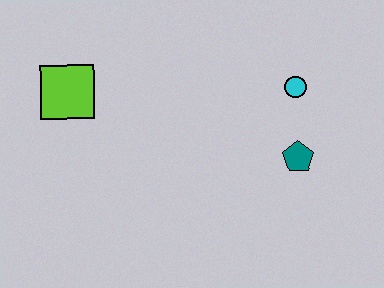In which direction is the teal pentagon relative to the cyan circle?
The teal pentagon is below the cyan circle.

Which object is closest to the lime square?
The cyan circle is closest to the lime square.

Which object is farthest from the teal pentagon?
The lime square is farthest from the teal pentagon.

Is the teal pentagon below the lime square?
Yes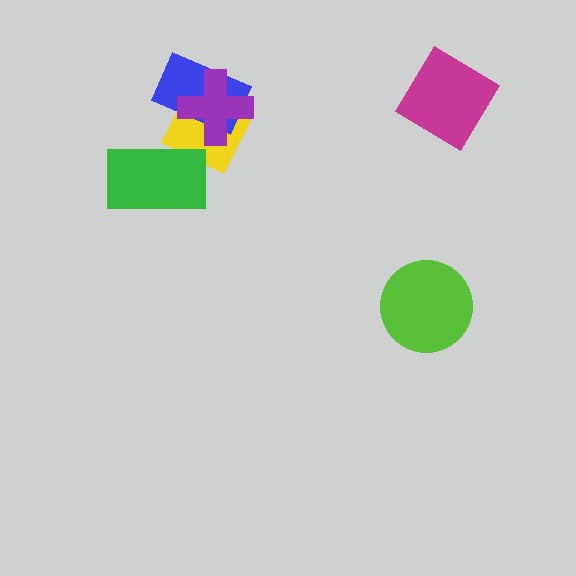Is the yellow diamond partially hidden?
Yes, it is partially covered by another shape.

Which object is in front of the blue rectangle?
The purple cross is in front of the blue rectangle.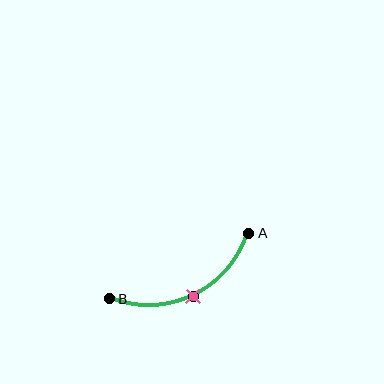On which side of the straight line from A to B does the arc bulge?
The arc bulges below the straight line connecting A and B.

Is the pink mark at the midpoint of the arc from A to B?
Yes. The pink mark lies on the arc at equal arc-length from both A and B — it is the arc midpoint.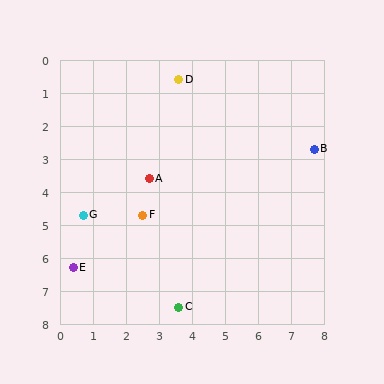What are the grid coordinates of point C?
Point C is at approximately (3.6, 7.5).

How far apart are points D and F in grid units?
Points D and F are about 4.2 grid units apart.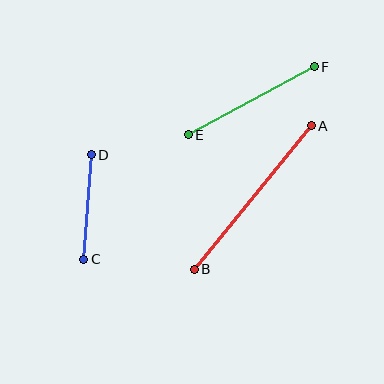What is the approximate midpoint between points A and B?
The midpoint is at approximately (253, 198) pixels.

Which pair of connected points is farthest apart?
Points A and B are farthest apart.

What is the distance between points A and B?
The distance is approximately 185 pixels.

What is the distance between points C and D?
The distance is approximately 105 pixels.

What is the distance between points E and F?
The distance is approximately 143 pixels.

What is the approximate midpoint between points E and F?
The midpoint is at approximately (251, 101) pixels.